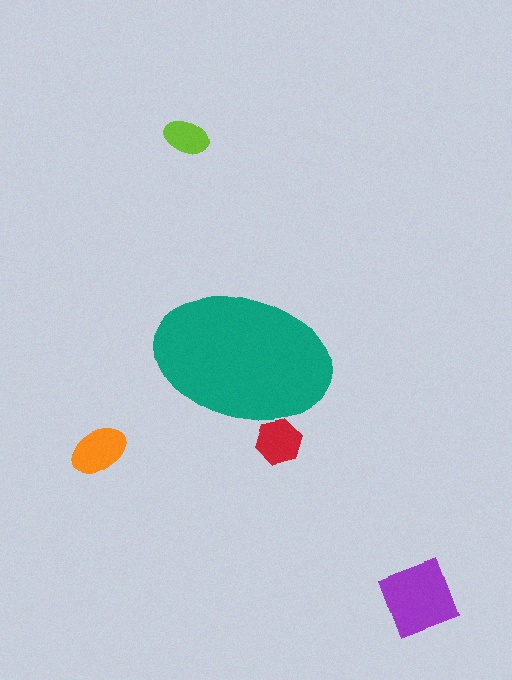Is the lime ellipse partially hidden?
No, the lime ellipse is fully visible.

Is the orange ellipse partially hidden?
No, the orange ellipse is fully visible.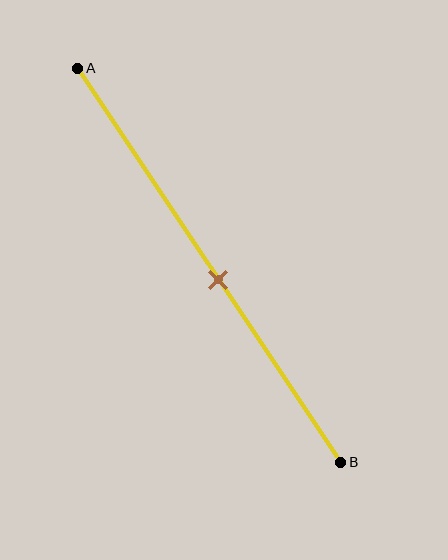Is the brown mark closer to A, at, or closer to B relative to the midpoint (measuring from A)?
The brown mark is closer to point B than the midpoint of segment AB.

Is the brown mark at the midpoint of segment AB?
No, the mark is at about 55% from A, not at the 50% midpoint.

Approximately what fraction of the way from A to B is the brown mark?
The brown mark is approximately 55% of the way from A to B.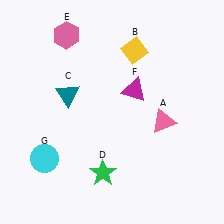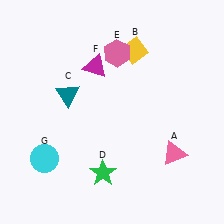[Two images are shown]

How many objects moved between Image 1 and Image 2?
3 objects moved between the two images.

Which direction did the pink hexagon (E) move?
The pink hexagon (E) moved right.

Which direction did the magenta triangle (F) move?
The magenta triangle (F) moved left.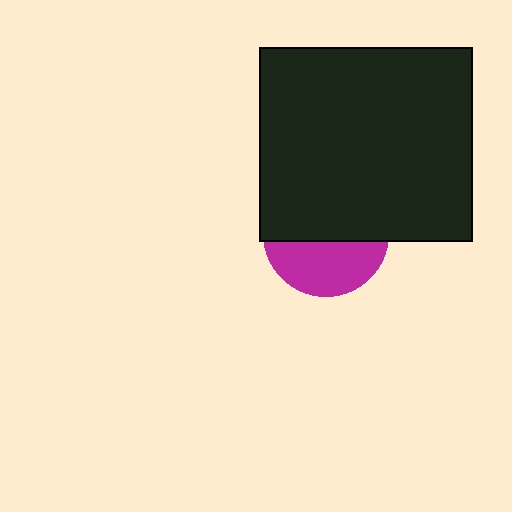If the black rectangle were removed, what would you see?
You would see the complete magenta circle.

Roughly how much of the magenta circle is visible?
A small part of it is visible (roughly 42%).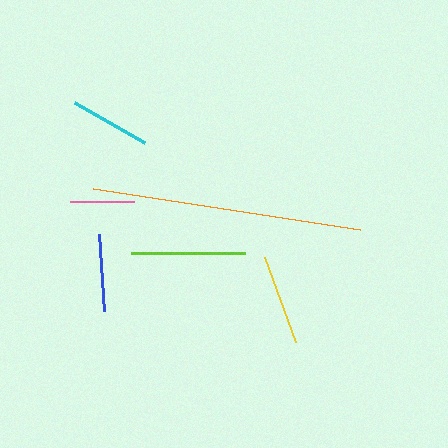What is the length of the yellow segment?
The yellow segment is approximately 91 pixels long.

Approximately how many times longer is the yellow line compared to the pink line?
The yellow line is approximately 1.4 times the length of the pink line.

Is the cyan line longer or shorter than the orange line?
The orange line is longer than the cyan line.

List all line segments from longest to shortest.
From longest to shortest: orange, lime, yellow, cyan, blue, pink.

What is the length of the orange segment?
The orange segment is approximately 270 pixels long.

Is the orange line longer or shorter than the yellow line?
The orange line is longer than the yellow line.